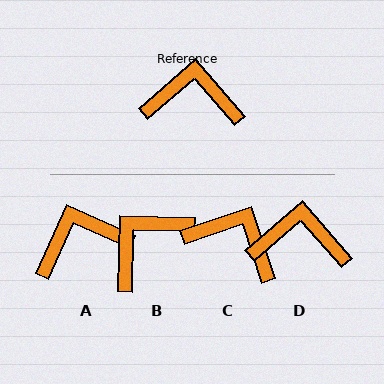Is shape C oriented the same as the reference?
No, it is off by about 22 degrees.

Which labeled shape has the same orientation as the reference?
D.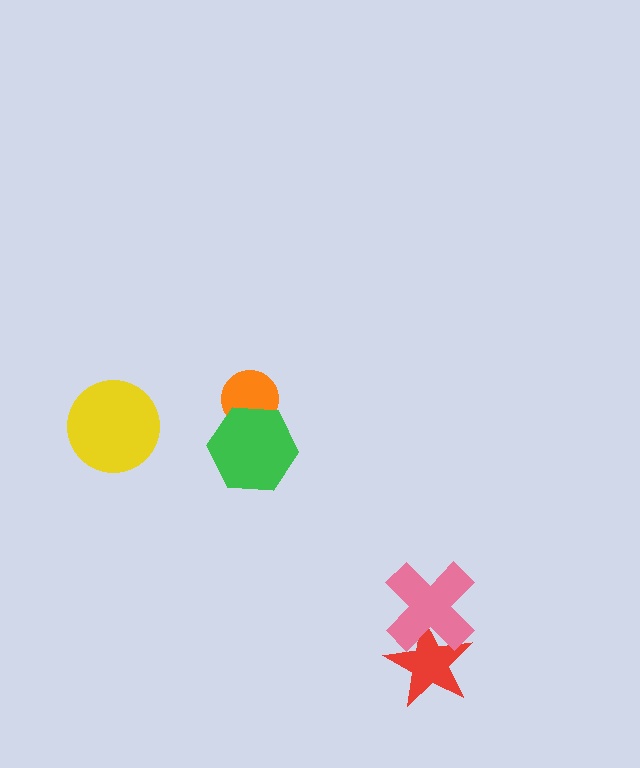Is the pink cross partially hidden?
No, no other shape covers it.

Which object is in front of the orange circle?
The green hexagon is in front of the orange circle.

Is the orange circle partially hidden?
Yes, it is partially covered by another shape.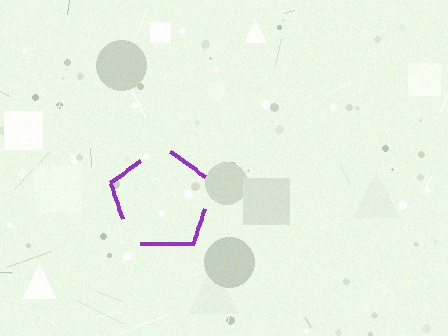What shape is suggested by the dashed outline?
The dashed outline suggests a pentagon.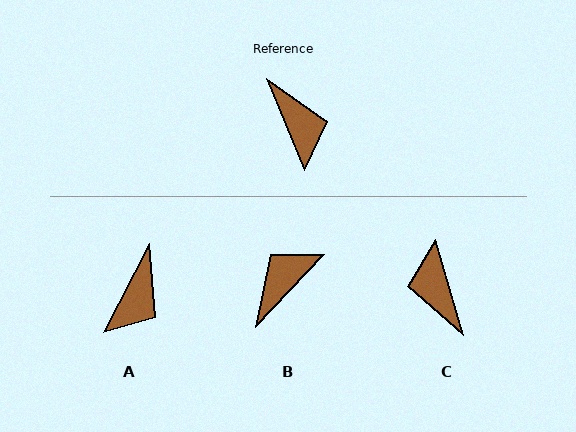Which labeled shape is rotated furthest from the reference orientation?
C, about 174 degrees away.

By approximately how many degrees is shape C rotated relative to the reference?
Approximately 174 degrees counter-clockwise.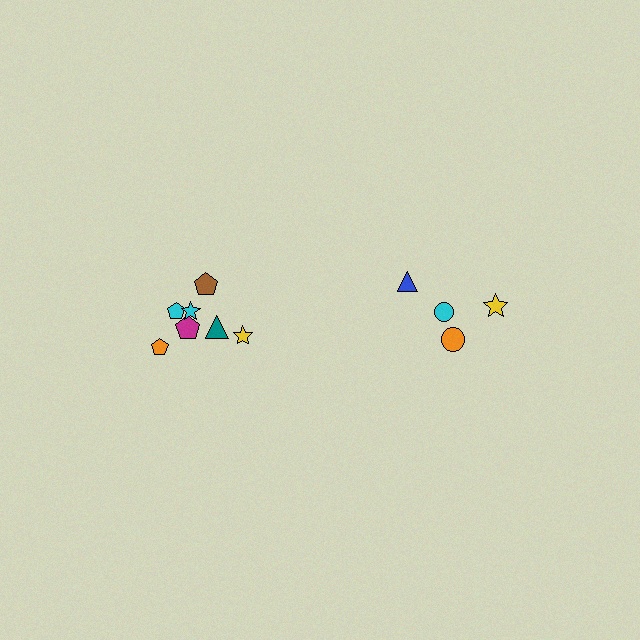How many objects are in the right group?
There are 4 objects.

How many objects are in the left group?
There are 7 objects.